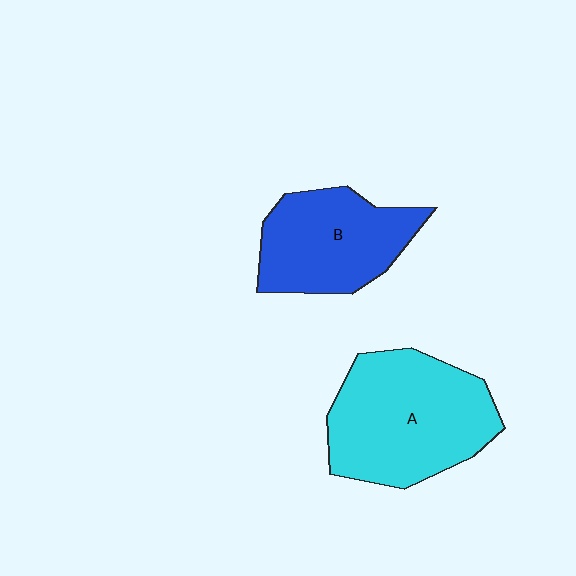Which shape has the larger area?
Shape A (cyan).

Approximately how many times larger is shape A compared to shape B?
Approximately 1.3 times.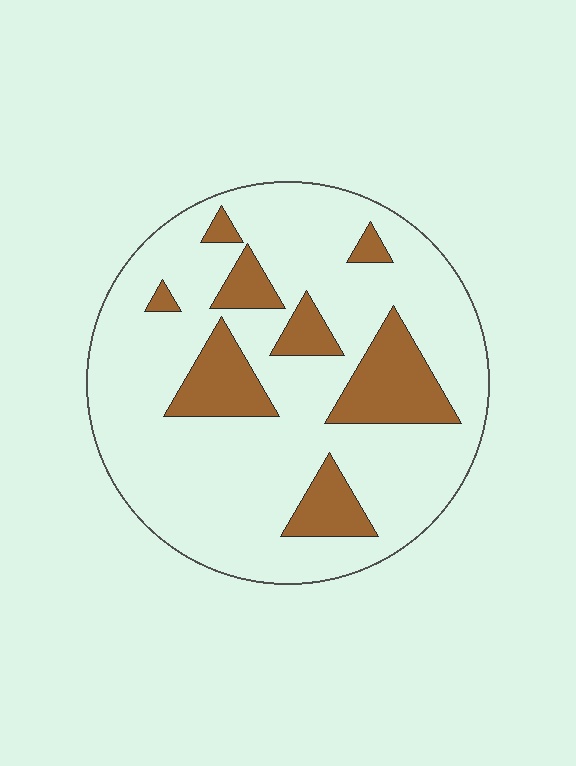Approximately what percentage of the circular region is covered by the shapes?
Approximately 20%.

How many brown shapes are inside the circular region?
8.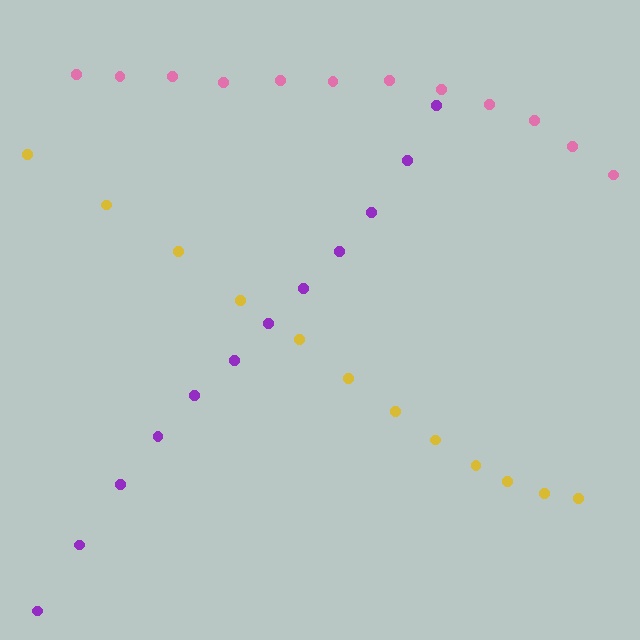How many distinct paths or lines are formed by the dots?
There are 3 distinct paths.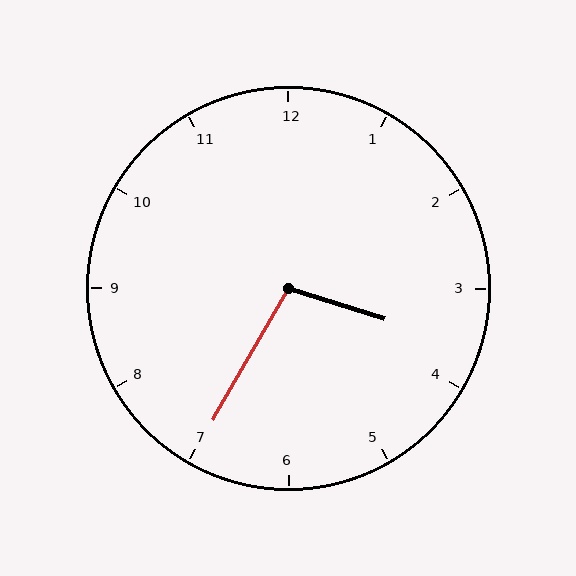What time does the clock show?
3:35.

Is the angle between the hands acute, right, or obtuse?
It is obtuse.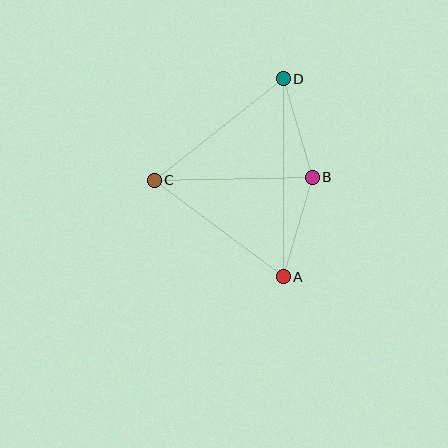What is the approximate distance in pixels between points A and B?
The distance between A and B is approximately 104 pixels.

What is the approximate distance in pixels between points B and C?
The distance between B and C is approximately 158 pixels.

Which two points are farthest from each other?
Points A and D are farthest from each other.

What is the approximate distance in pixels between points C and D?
The distance between C and D is approximately 164 pixels.